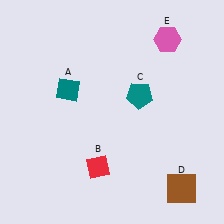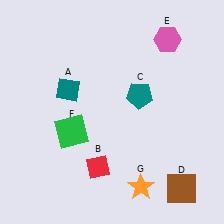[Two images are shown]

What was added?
A green square (F), an orange star (G) were added in Image 2.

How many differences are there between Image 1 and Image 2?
There are 2 differences between the two images.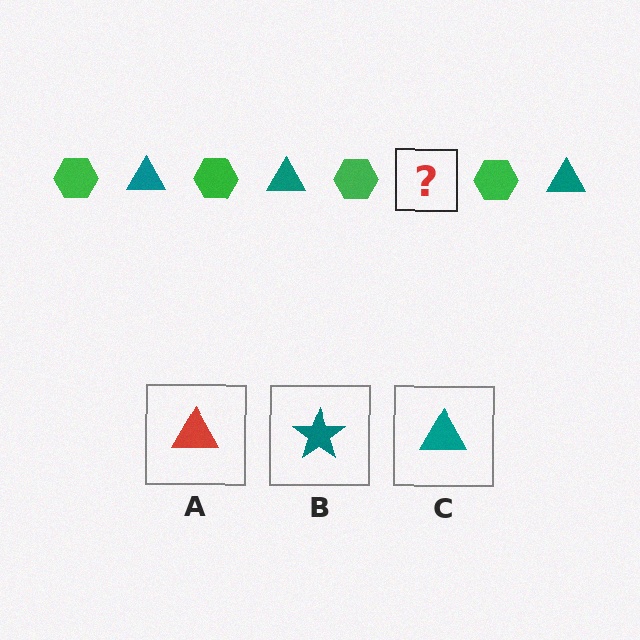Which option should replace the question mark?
Option C.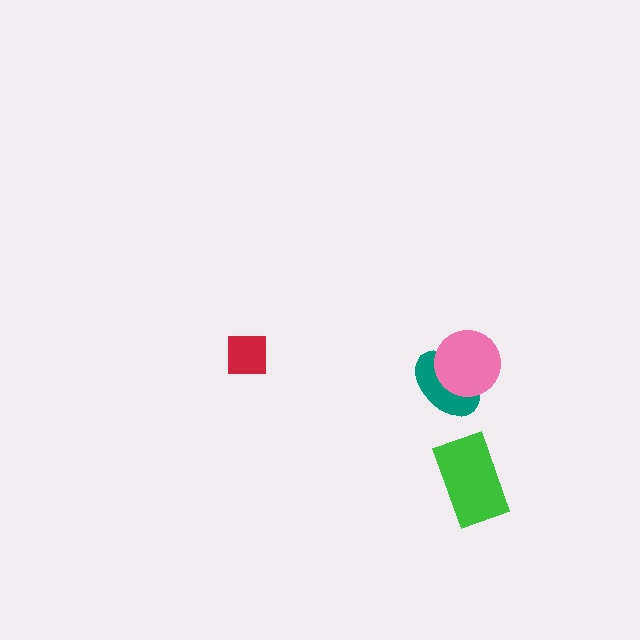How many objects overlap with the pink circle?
1 object overlaps with the pink circle.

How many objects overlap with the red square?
0 objects overlap with the red square.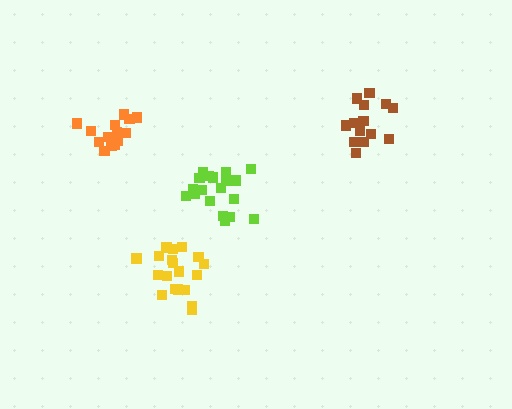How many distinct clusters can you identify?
There are 4 distinct clusters.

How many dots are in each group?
Group 1: 15 dots, Group 2: 14 dots, Group 3: 20 dots, Group 4: 20 dots (69 total).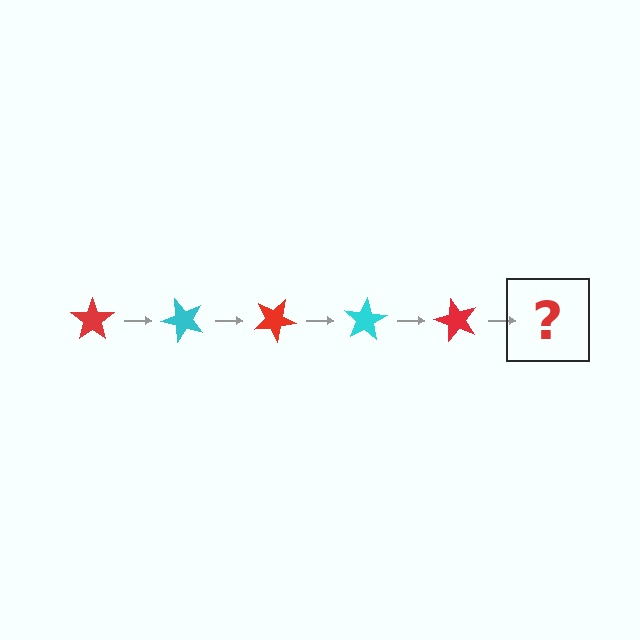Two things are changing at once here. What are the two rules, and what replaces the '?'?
The two rules are that it rotates 50 degrees each step and the color cycles through red and cyan. The '?' should be a cyan star, rotated 250 degrees from the start.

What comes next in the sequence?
The next element should be a cyan star, rotated 250 degrees from the start.